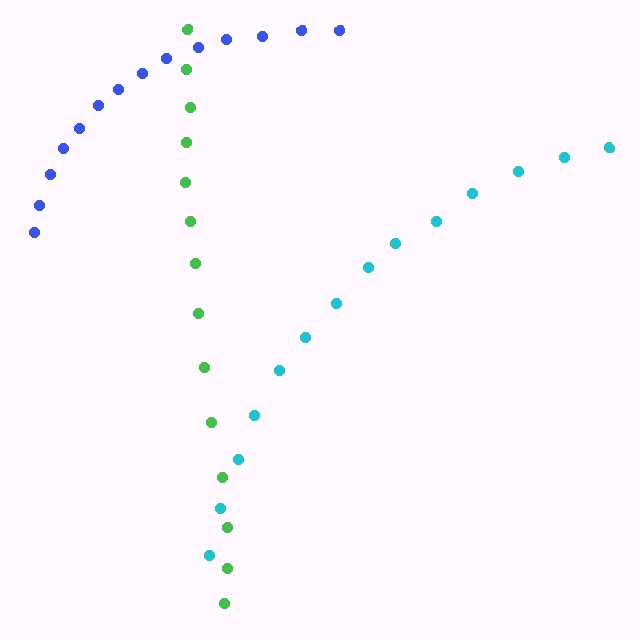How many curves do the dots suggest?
There are 3 distinct paths.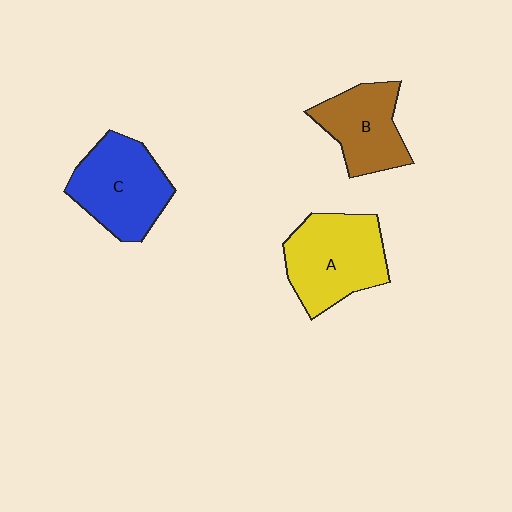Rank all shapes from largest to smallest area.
From largest to smallest: A (yellow), C (blue), B (brown).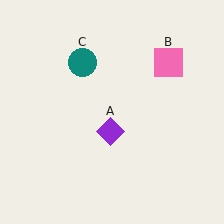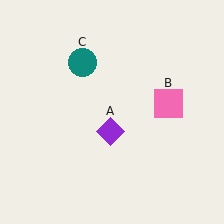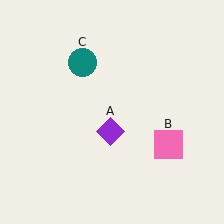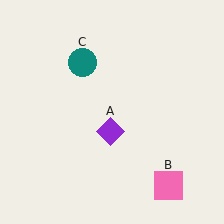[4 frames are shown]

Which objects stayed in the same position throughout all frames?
Purple diamond (object A) and teal circle (object C) remained stationary.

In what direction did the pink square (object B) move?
The pink square (object B) moved down.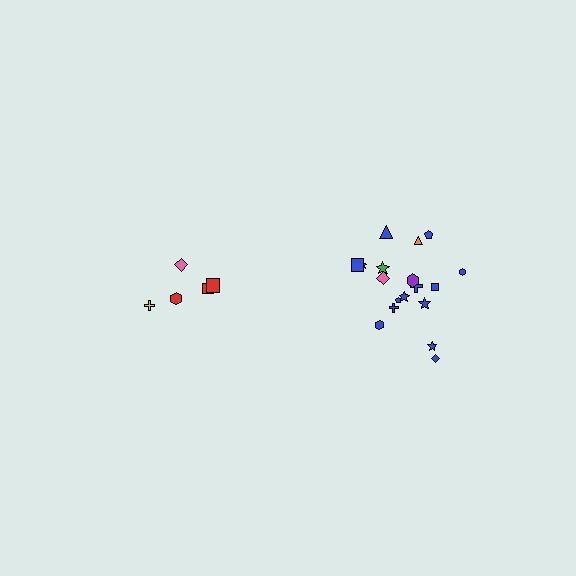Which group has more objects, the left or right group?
The right group.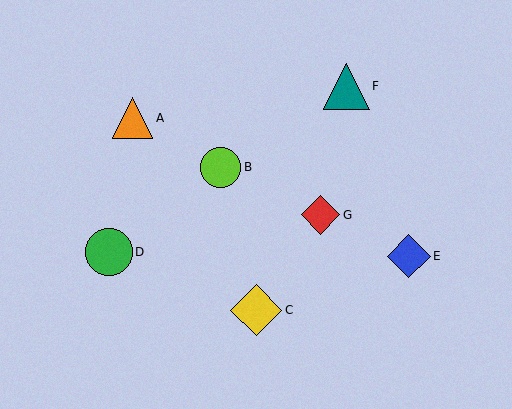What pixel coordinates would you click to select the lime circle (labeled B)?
Click at (220, 167) to select the lime circle B.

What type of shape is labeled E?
Shape E is a blue diamond.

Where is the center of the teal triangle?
The center of the teal triangle is at (346, 86).